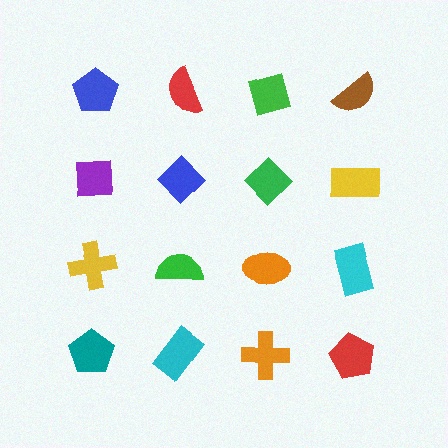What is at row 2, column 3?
A green diamond.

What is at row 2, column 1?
A purple square.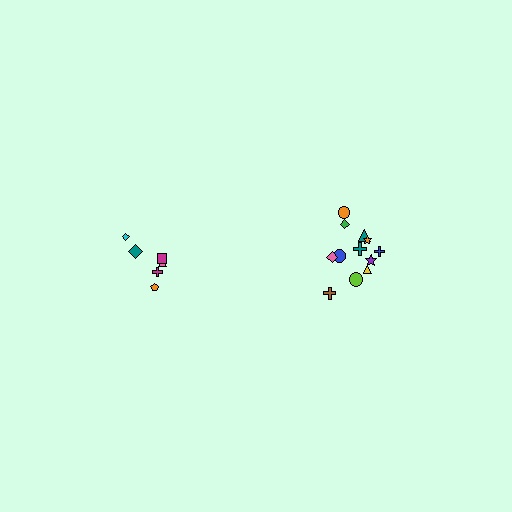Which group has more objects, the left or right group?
The right group.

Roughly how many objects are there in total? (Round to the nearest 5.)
Roughly 20 objects in total.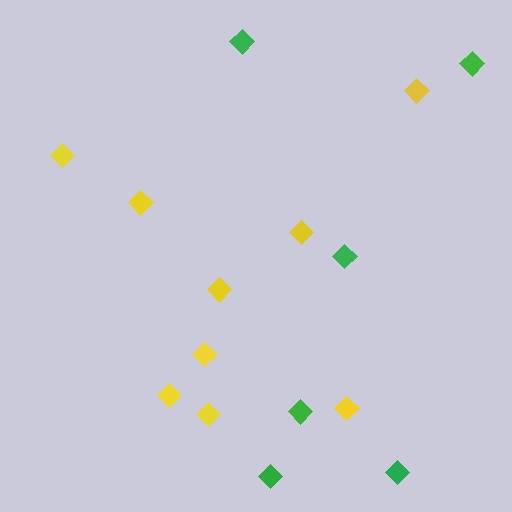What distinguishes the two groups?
There are 2 groups: one group of green diamonds (6) and one group of yellow diamonds (9).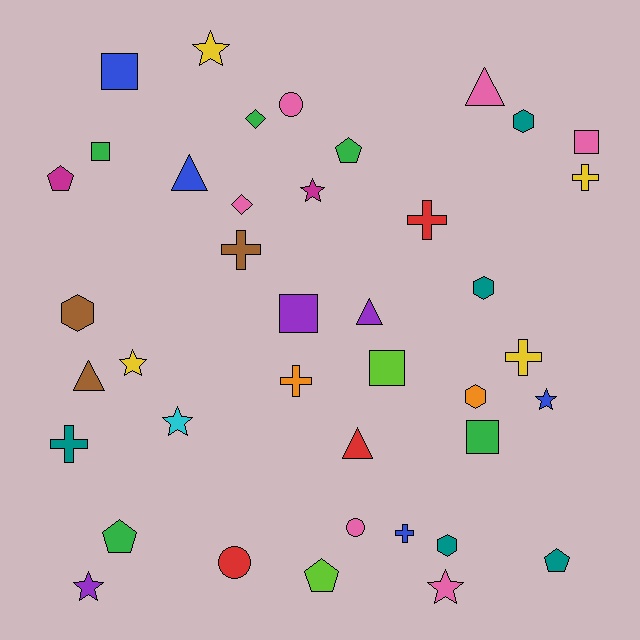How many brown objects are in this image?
There are 3 brown objects.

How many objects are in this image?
There are 40 objects.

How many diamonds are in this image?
There are 2 diamonds.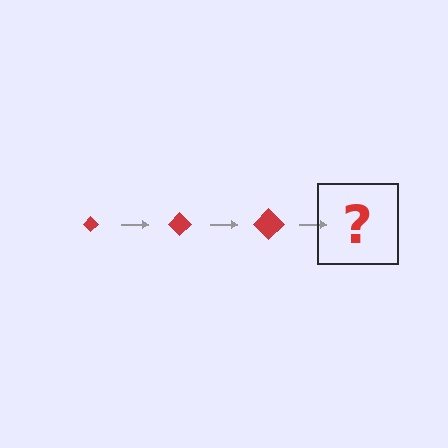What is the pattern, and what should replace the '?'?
The pattern is that the diamond gets progressively larger each step. The '?' should be a red diamond, larger than the previous one.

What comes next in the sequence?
The next element should be a red diamond, larger than the previous one.